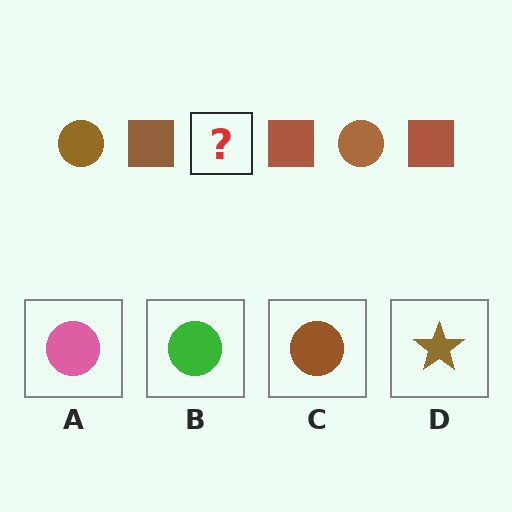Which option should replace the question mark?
Option C.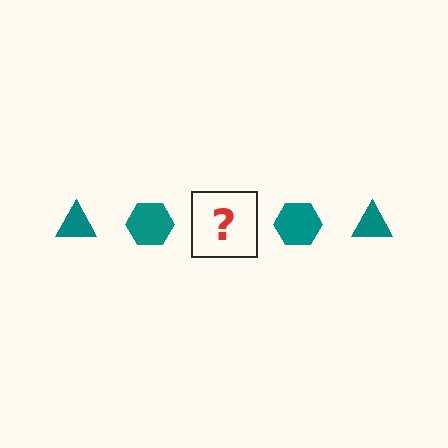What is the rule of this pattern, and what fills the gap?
The rule is that the pattern cycles through triangle, hexagon shapes in teal. The gap should be filled with a teal triangle.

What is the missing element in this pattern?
The missing element is a teal triangle.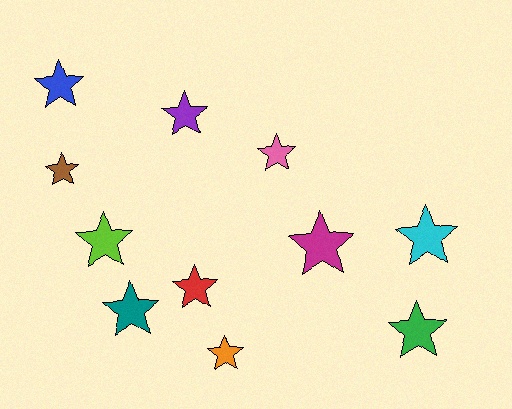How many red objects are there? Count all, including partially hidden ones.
There is 1 red object.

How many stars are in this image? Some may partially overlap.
There are 11 stars.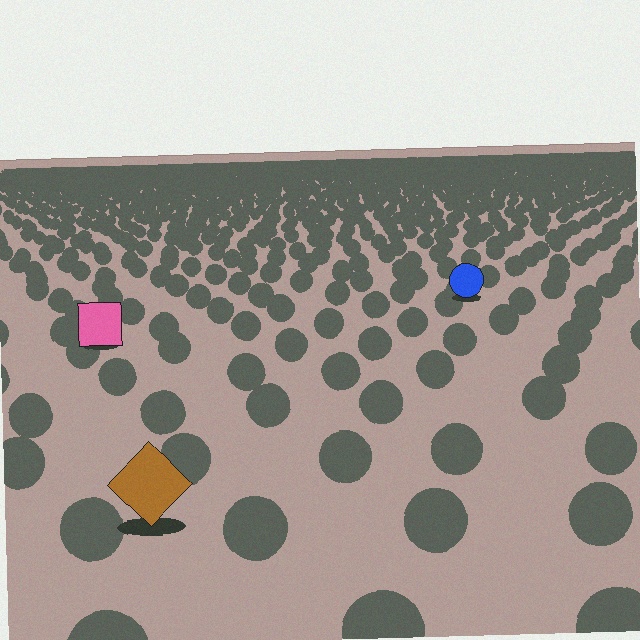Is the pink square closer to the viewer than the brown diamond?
No. The brown diamond is closer — you can tell from the texture gradient: the ground texture is coarser near it.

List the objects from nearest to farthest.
From nearest to farthest: the brown diamond, the pink square, the blue circle.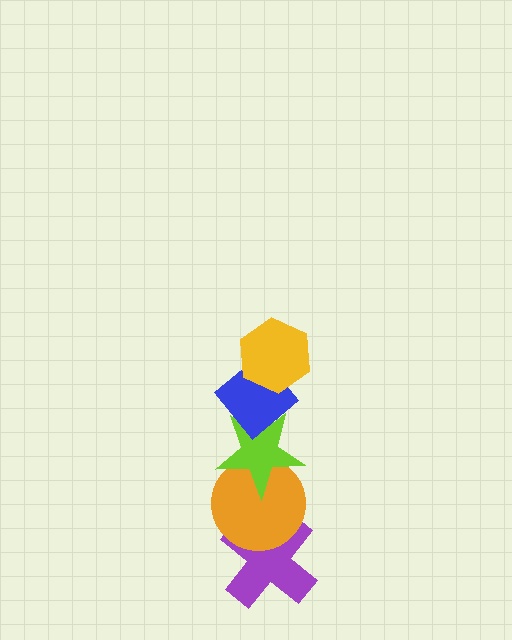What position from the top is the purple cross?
The purple cross is 5th from the top.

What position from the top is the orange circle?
The orange circle is 4th from the top.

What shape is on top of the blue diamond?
The yellow hexagon is on top of the blue diamond.